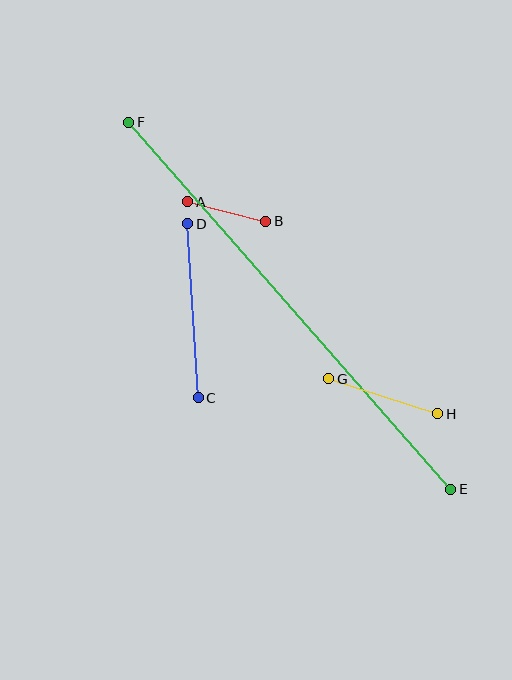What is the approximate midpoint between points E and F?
The midpoint is at approximately (290, 306) pixels.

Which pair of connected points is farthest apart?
Points E and F are farthest apart.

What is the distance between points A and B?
The distance is approximately 80 pixels.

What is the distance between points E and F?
The distance is approximately 488 pixels.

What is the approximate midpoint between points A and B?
The midpoint is at approximately (227, 211) pixels.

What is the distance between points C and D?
The distance is approximately 174 pixels.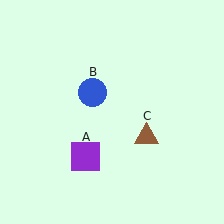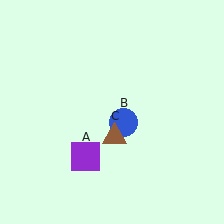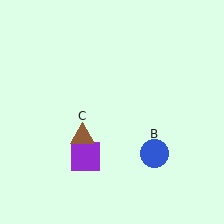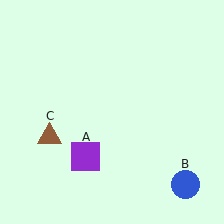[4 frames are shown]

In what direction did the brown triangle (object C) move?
The brown triangle (object C) moved left.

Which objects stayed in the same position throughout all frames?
Purple square (object A) remained stationary.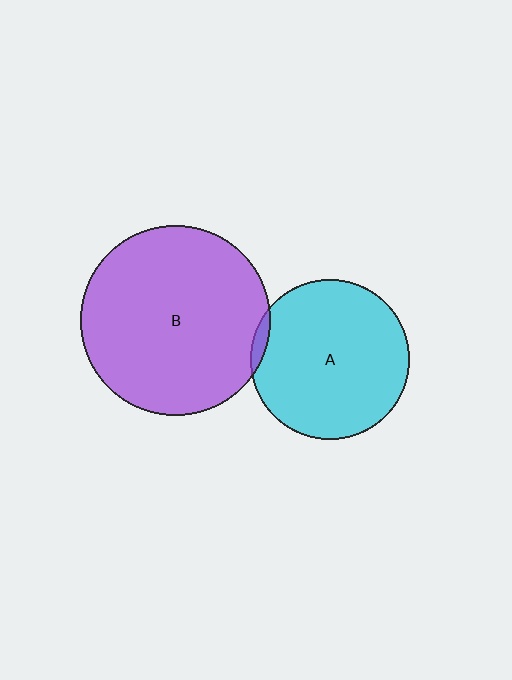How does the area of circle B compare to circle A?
Approximately 1.4 times.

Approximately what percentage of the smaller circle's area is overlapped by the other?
Approximately 5%.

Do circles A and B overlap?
Yes.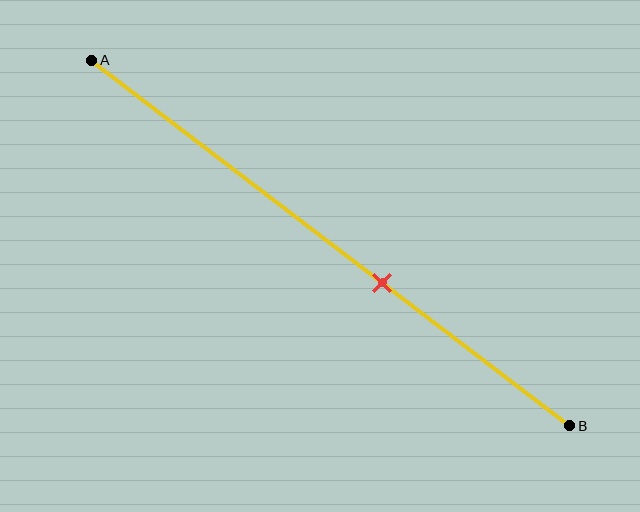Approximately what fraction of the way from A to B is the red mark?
The red mark is approximately 60% of the way from A to B.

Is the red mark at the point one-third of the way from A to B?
No, the mark is at about 60% from A, not at the 33% one-third point.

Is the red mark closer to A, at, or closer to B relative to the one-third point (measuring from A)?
The red mark is closer to point B than the one-third point of segment AB.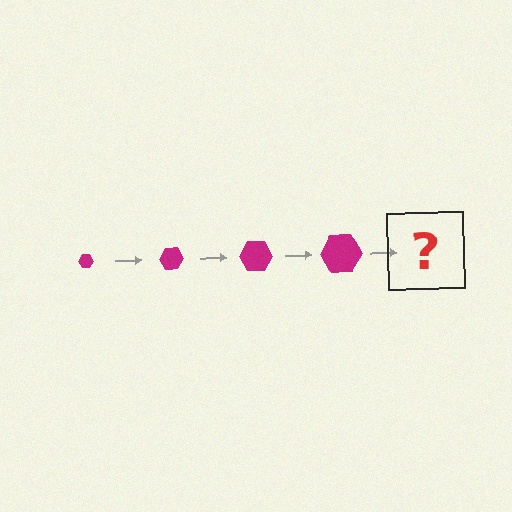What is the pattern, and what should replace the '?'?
The pattern is that the hexagon gets progressively larger each step. The '?' should be a magenta hexagon, larger than the previous one.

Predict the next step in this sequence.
The next step is a magenta hexagon, larger than the previous one.